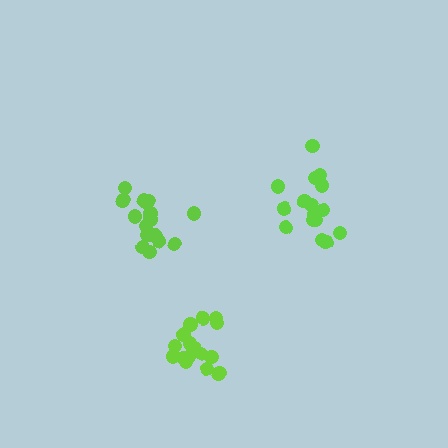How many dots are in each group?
Group 1: 18 dots, Group 2: 16 dots, Group 3: 16 dots (50 total).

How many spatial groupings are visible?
There are 3 spatial groupings.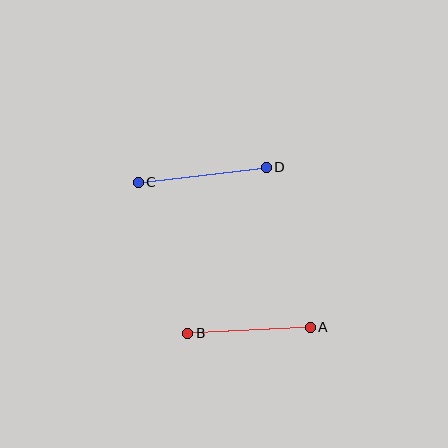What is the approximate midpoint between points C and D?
The midpoint is at approximately (202, 175) pixels.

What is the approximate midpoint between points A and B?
The midpoint is at approximately (249, 330) pixels.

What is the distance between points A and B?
The distance is approximately 123 pixels.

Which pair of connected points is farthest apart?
Points C and D are farthest apart.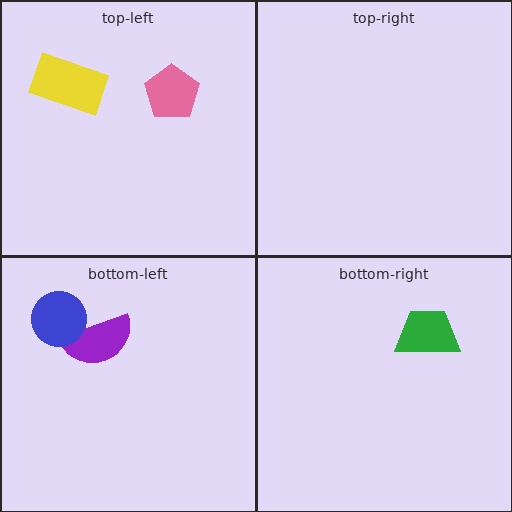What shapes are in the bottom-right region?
The green trapezoid.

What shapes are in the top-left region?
The yellow rectangle, the pink pentagon.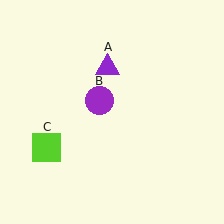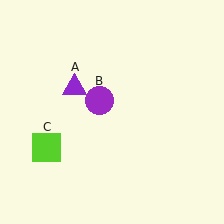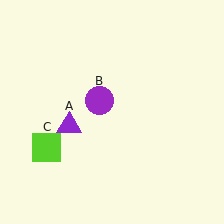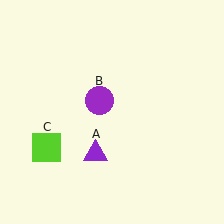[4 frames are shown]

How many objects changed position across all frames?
1 object changed position: purple triangle (object A).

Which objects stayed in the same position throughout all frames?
Purple circle (object B) and lime square (object C) remained stationary.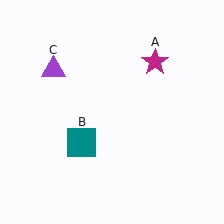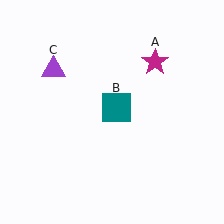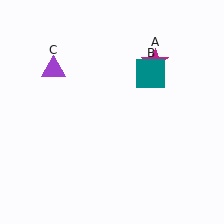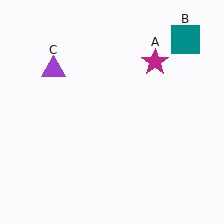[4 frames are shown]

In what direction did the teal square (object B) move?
The teal square (object B) moved up and to the right.